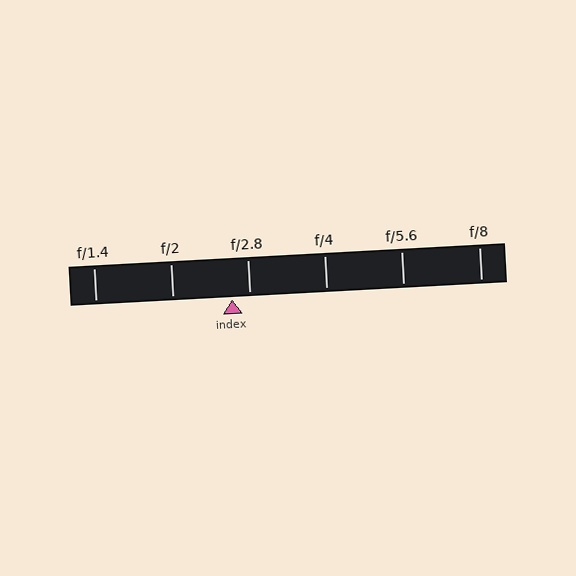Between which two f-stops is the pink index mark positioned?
The index mark is between f/2 and f/2.8.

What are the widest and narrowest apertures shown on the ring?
The widest aperture shown is f/1.4 and the narrowest is f/8.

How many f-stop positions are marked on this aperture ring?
There are 6 f-stop positions marked.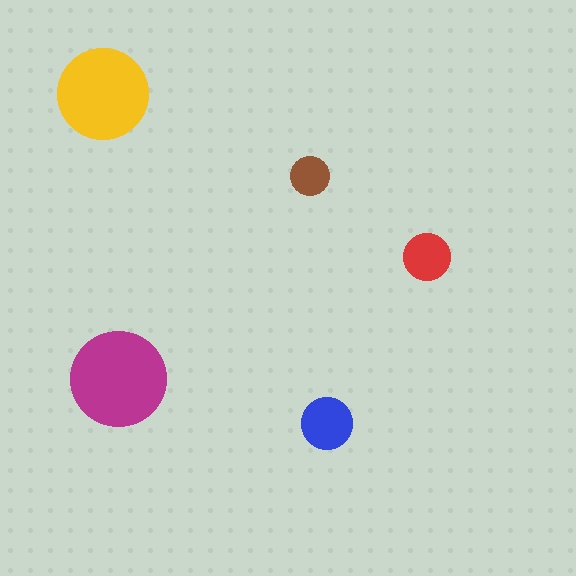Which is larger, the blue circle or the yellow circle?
The yellow one.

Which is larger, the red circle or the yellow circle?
The yellow one.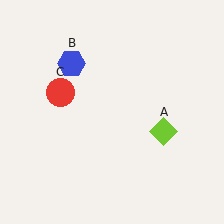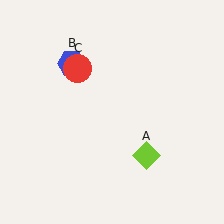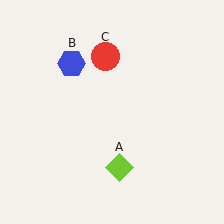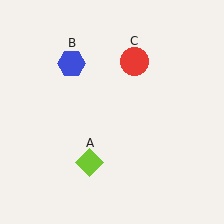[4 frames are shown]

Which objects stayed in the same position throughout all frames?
Blue hexagon (object B) remained stationary.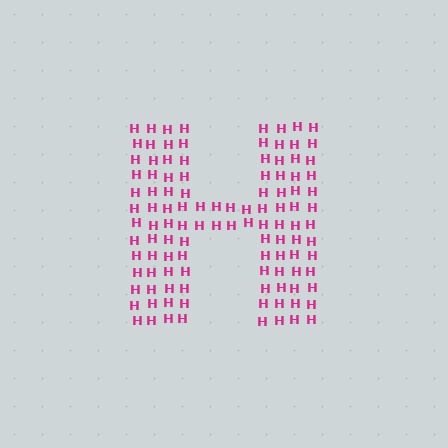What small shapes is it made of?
It is made of small letter H's.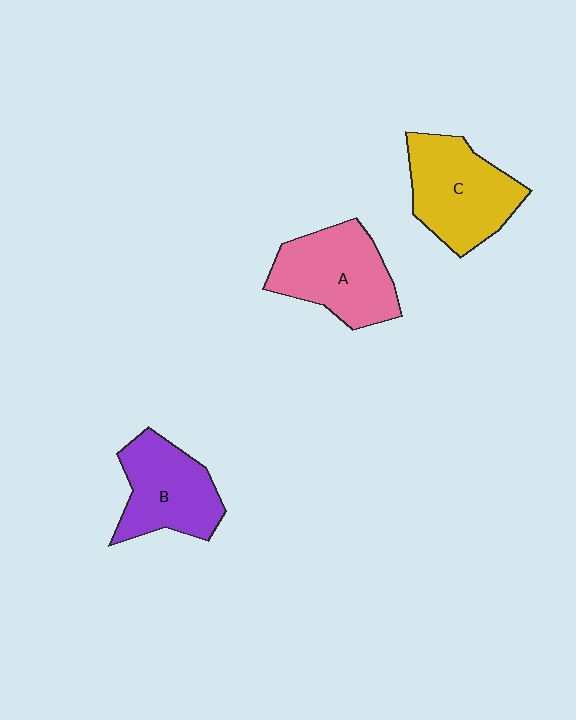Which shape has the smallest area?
Shape B (purple).